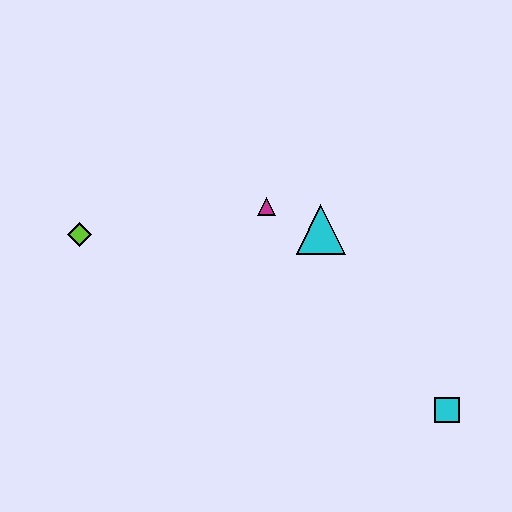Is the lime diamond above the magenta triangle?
No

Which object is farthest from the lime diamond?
The cyan square is farthest from the lime diamond.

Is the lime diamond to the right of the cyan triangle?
No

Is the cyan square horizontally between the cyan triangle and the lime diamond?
No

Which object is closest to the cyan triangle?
The magenta triangle is closest to the cyan triangle.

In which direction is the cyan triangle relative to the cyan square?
The cyan triangle is above the cyan square.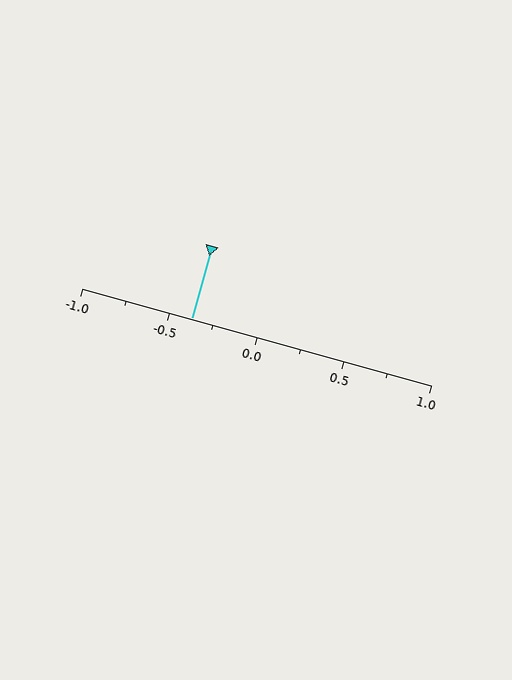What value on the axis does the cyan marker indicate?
The marker indicates approximately -0.38.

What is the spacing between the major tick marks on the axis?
The major ticks are spaced 0.5 apart.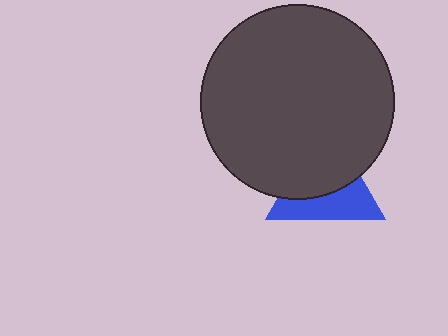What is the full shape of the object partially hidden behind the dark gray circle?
The partially hidden object is a blue triangle.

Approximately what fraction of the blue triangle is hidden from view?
Roughly 56% of the blue triangle is hidden behind the dark gray circle.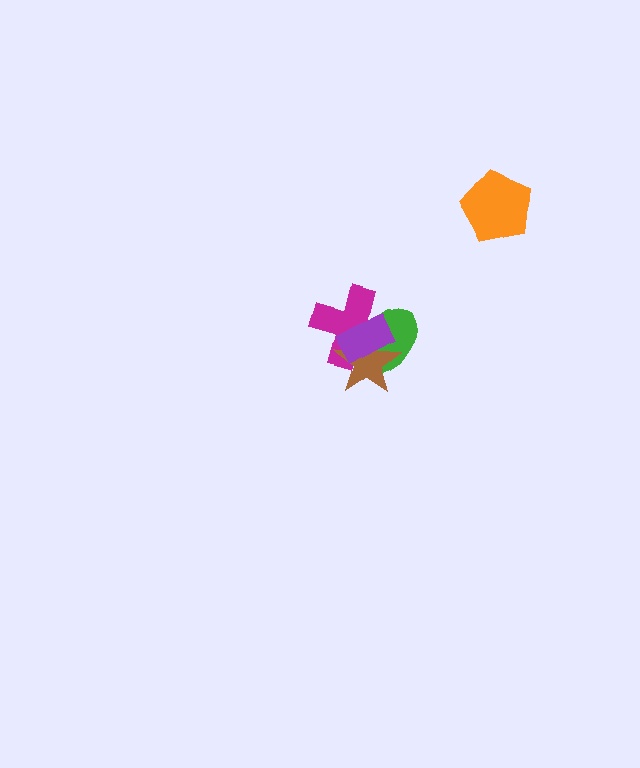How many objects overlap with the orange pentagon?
0 objects overlap with the orange pentagon.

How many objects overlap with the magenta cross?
3 objects overlap with the magenta cross.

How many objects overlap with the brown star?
3 objects overlap with the brown star.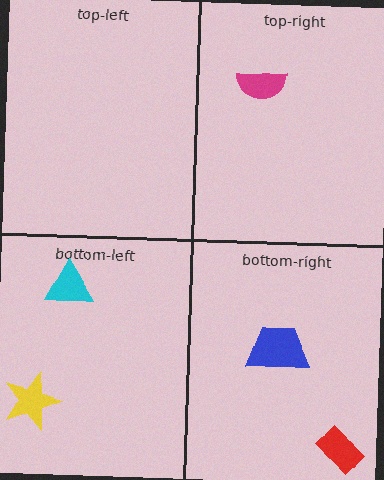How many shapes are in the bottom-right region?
2.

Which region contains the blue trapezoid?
The bottom-right region.